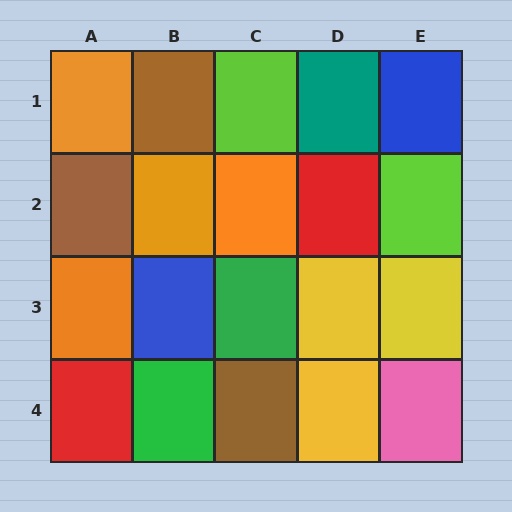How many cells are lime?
2 cells are lime.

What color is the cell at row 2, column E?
Lime.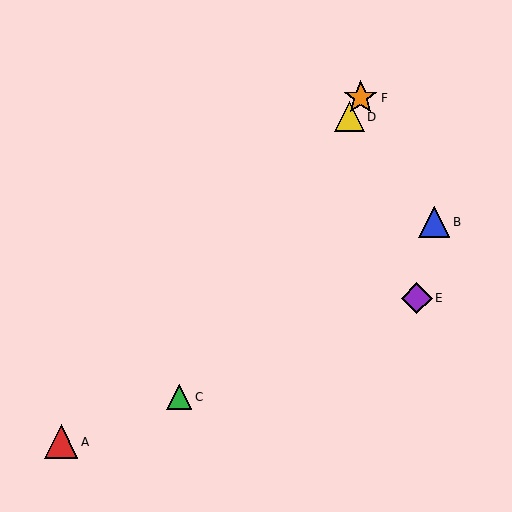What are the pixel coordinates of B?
Object B is at (434, 222).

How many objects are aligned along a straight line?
3 objects (C, D, F) are aligned along a straight line.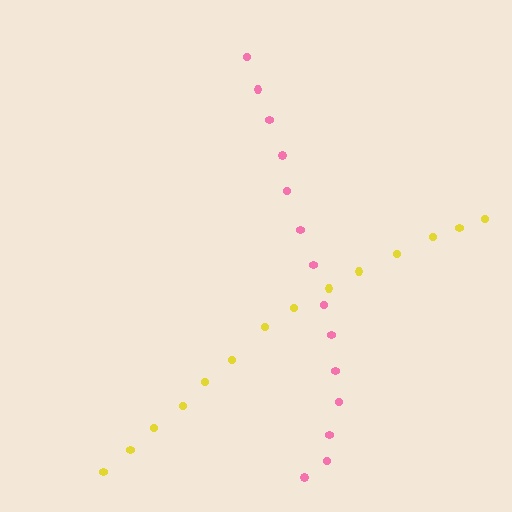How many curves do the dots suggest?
There are 2 distinct paths.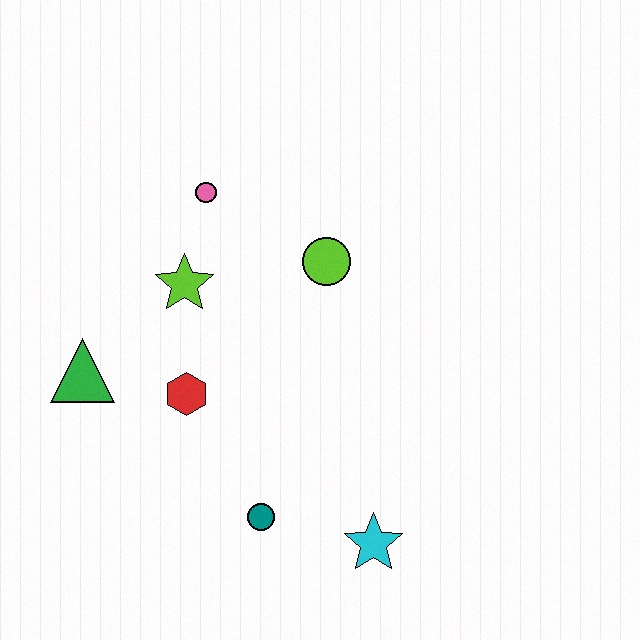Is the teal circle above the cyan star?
Yes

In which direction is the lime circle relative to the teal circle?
The lime circle is above the teal circle.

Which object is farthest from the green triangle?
The cyan star is farthest from the green triangle.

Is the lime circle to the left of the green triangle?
No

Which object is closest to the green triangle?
The red hexagon is closest to the green triangle.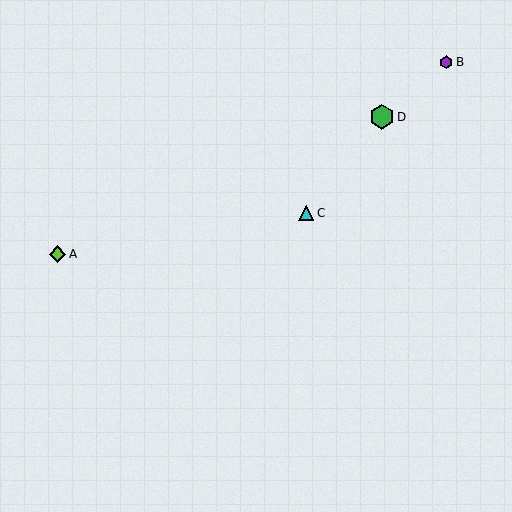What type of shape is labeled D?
Shape D is a green hexagon.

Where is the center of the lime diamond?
The center of the lime diamond is at (58, 254).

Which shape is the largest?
The green hexagon (labeled D) is the largest.